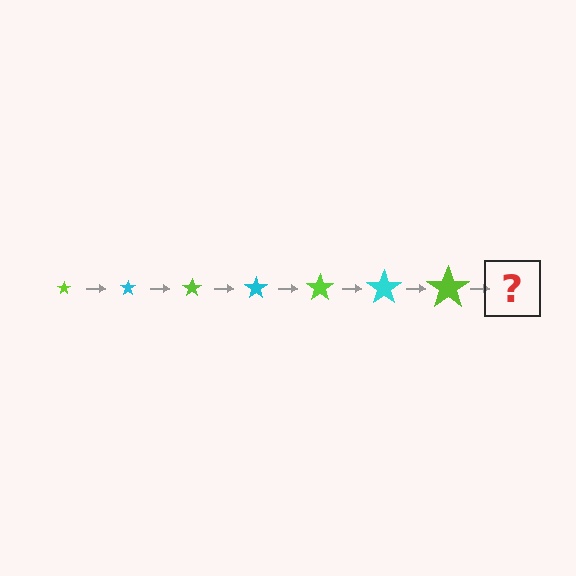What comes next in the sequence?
The next element should be a cyan star, larger than the previous one.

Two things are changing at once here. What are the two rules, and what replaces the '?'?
The two rules are that the star grows larger each step and the color cycles through lime and cyan. The '?' should be a cyan star, larger than the previous one.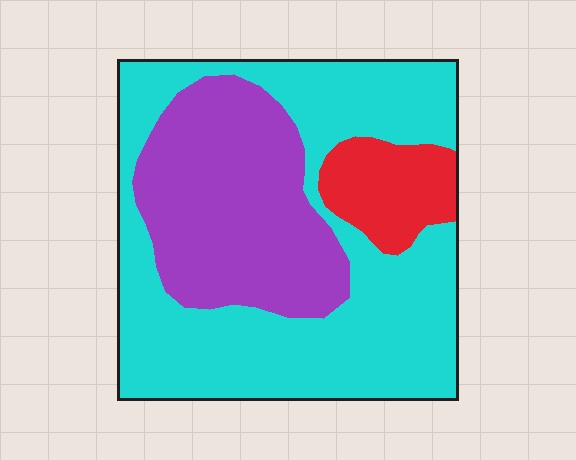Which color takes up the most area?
Cyan, at roughly 55%.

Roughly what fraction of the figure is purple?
Purple takes up between a quarter and a half of the figure.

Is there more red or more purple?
Purple.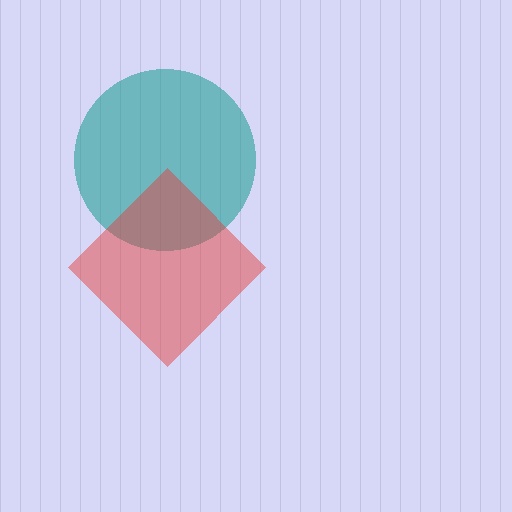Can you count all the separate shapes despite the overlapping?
Yes, there are 2 separate shapes.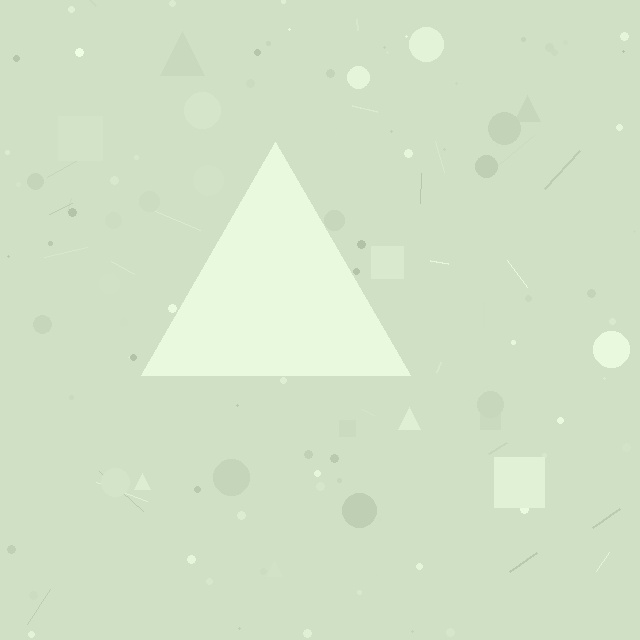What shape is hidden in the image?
A triangle is hidden in the image.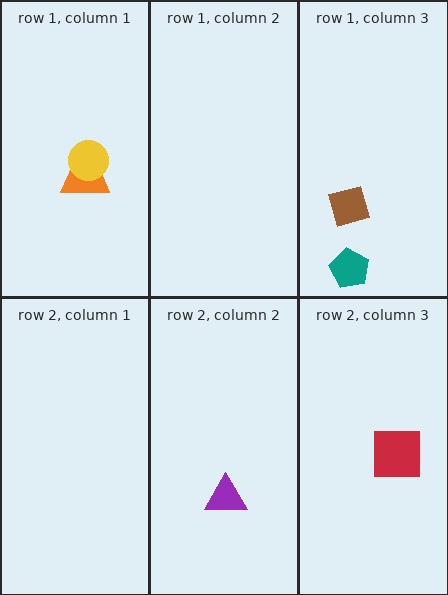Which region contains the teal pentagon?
The row 1, column 3 region.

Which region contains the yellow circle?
The row 1, column 1 region.